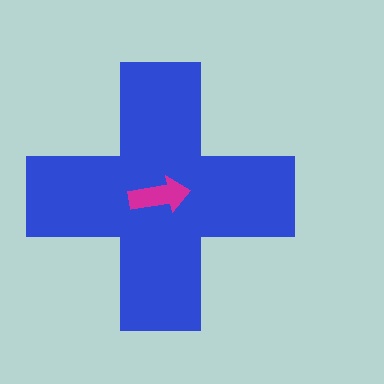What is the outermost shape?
The blue cross.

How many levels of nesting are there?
2.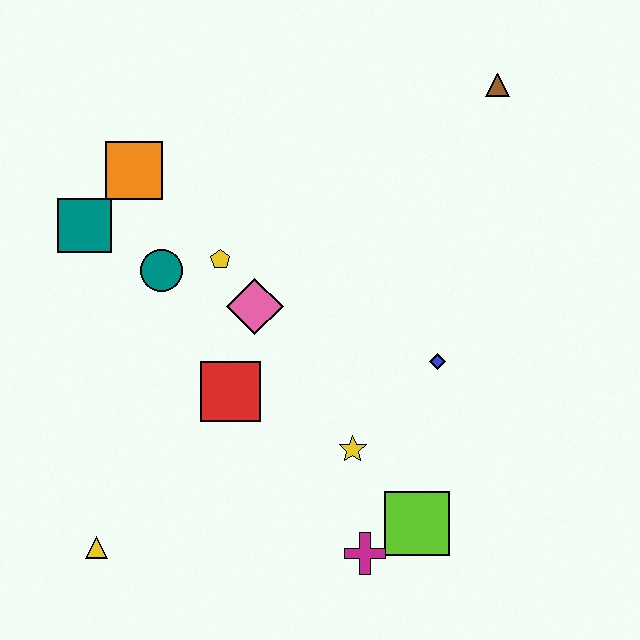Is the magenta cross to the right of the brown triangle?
No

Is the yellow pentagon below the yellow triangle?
No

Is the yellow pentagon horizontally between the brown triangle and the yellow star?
No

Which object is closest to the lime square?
The magenta cross is closest to the lime square.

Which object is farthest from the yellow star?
The brown triangle is farthest from the yellow star.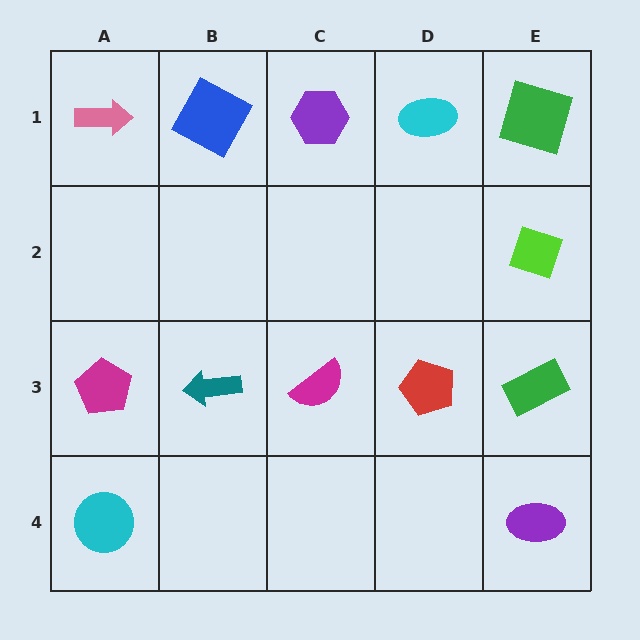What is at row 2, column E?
A lime diamond.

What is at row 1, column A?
A pink arrow.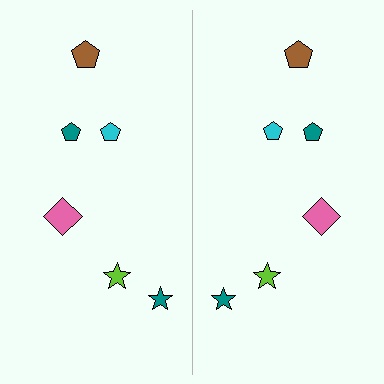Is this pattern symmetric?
Yes, this pattern has bilateral (reflection) symmetry.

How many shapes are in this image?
There are 12 shapes in this image.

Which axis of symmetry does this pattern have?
The pattern has a vertical axis of symmetry running through the center of the image.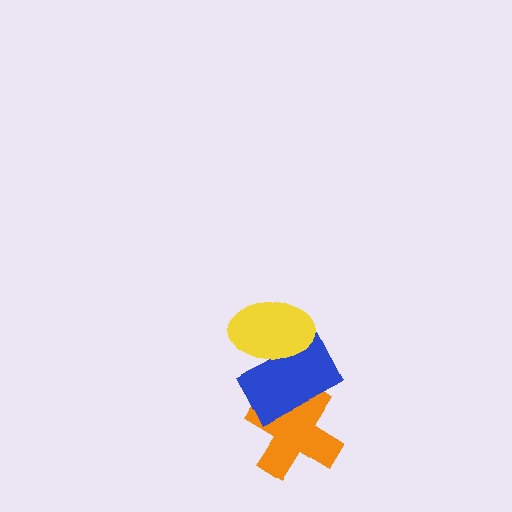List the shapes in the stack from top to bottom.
From top to bottom: the yellow ellipse, the blue rectangle, the orange cross.